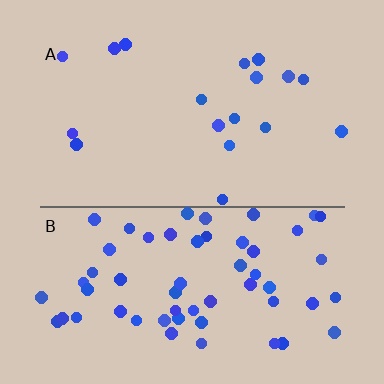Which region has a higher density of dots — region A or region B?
B (the bottom).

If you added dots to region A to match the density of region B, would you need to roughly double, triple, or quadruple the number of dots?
Approximately triple.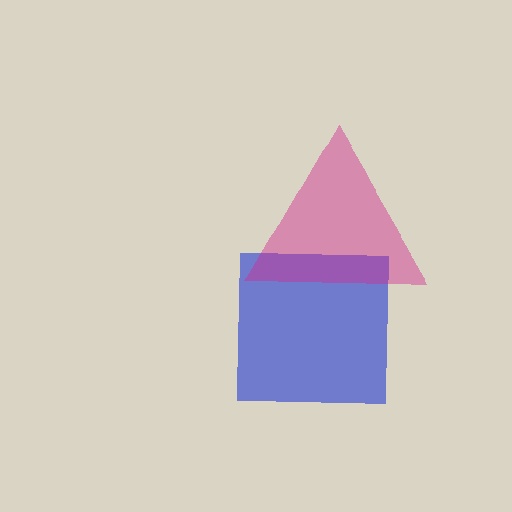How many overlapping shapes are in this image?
There are 2 overlapping shapes in the image.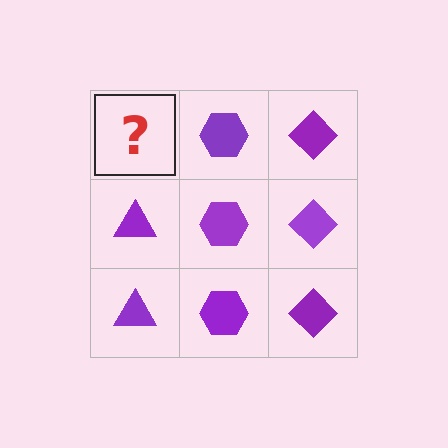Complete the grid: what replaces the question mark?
The question mark should be replaced with a purple triangle.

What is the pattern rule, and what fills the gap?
The rule is that each column has a consistent shape. The gap should be filled with a purple triangle.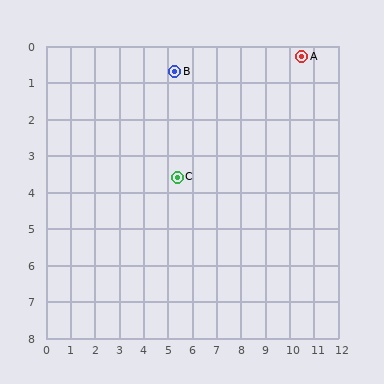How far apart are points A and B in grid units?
Points A and B are about 5.2 grid units apart.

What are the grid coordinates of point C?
Point C is at approximately (5.4, 3.6).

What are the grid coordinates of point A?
Point A is at approximately (10.5, 0.3).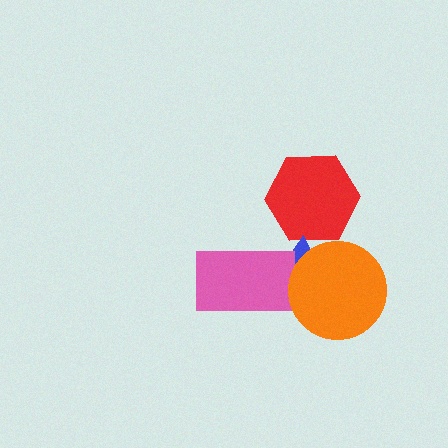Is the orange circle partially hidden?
No, no other shape covers it.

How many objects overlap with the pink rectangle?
1 object overlaps with the pink rectangle.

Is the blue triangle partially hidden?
Yes, it is partially covered by another shape.